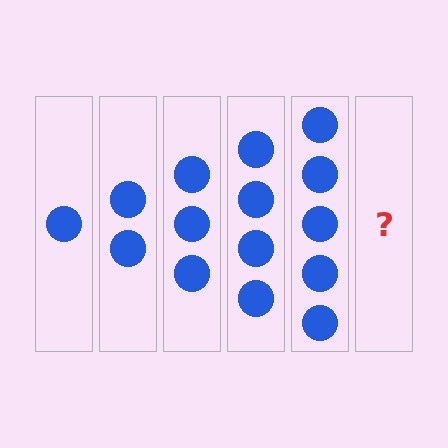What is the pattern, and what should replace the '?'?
The pattern is that each step adds one more circle. The '?' should be 6 circles.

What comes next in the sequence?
The next element should be 6 circles.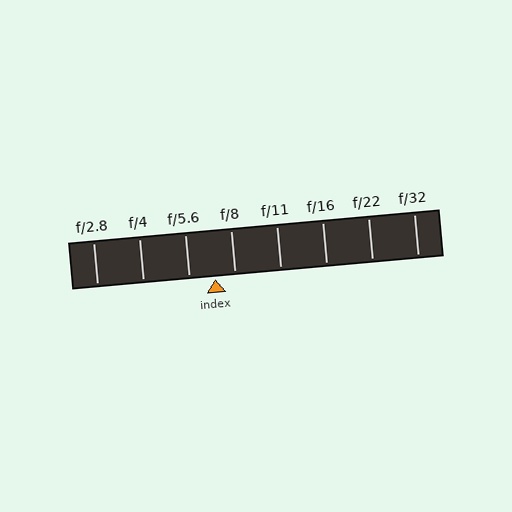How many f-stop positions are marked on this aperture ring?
There are 8 f-stop positions marked.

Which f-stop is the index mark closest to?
The index mark is closest to f/8.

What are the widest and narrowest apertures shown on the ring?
The widest aperture shown is f/2.8 and the narrowest is f/32.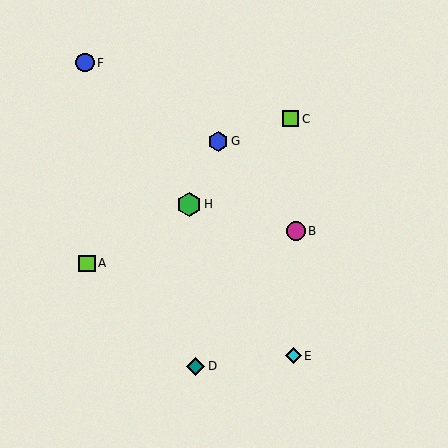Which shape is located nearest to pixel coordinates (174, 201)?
The green hexagon (labeled H) at (189, 204) is nearest to that location.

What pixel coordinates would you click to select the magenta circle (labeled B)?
Click at (296, 231) to select the magenta circle B.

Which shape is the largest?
The green hexagon (labeled H) is the largest.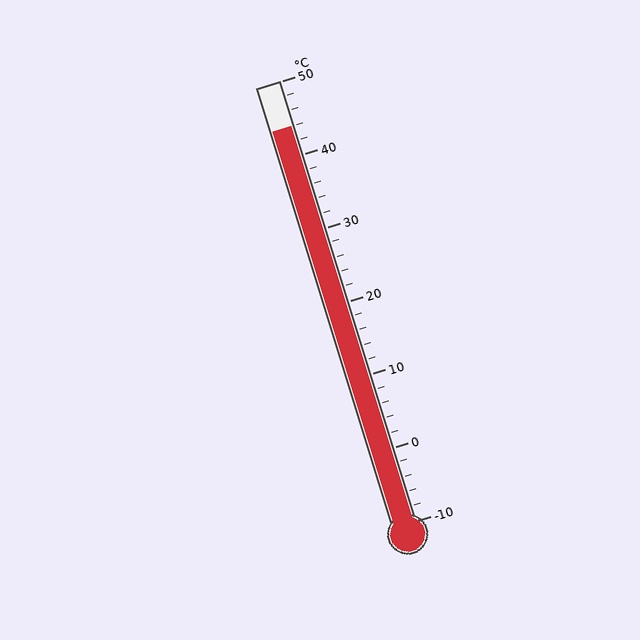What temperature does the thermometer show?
The thermometer shows approximately 44°C.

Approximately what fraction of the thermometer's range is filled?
The thermometer is filled to approximately 90% of its range.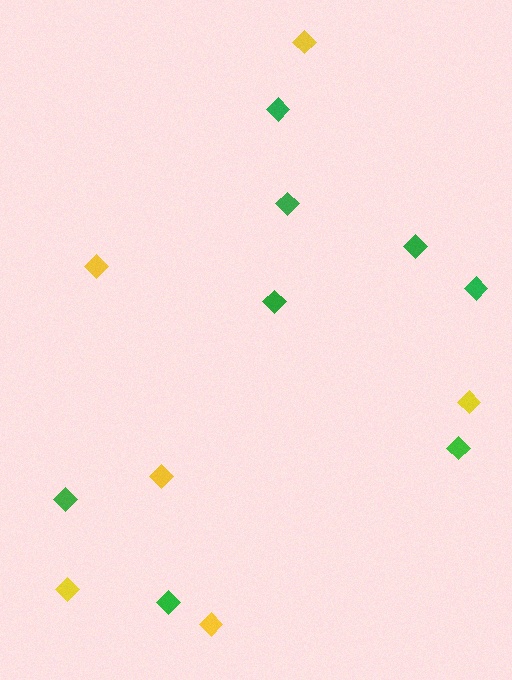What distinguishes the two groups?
There are 2 groups: one group of green diamonds (8) and one group of yellow diamonds (6).